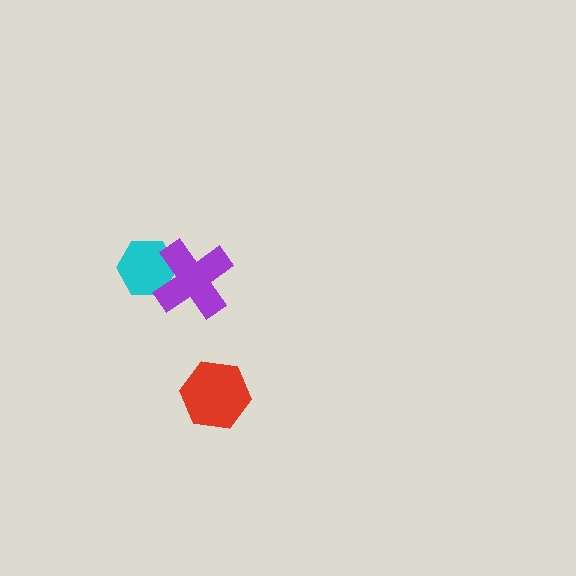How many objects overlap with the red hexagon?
0 objects overlap with the red hexagon.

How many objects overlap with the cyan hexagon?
1 object overlaps with the cyan hexagon.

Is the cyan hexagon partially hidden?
Yes, it is partially covered by another shape.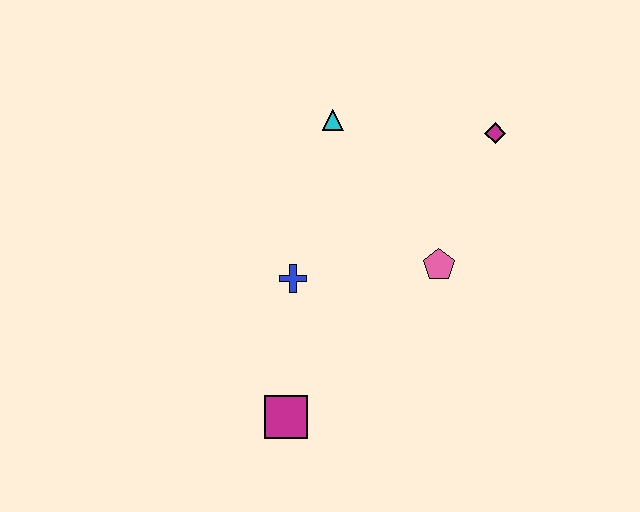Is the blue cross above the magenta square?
Yes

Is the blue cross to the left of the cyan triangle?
Yes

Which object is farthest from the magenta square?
The magenta diamond is farthest from the magenta square.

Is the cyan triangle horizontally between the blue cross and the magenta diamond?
Yes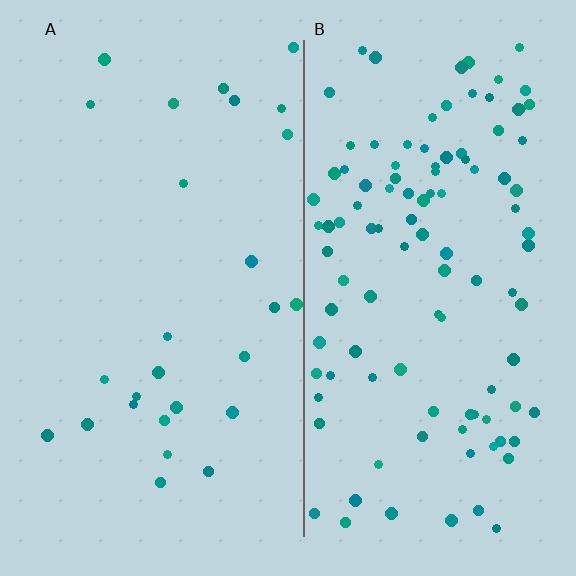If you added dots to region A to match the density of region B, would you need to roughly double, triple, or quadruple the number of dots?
Approximately quadruple.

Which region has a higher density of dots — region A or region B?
B (the right).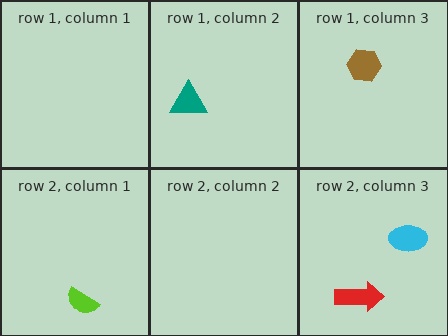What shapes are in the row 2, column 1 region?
The lime semicircle.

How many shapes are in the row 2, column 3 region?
2.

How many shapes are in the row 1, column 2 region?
1.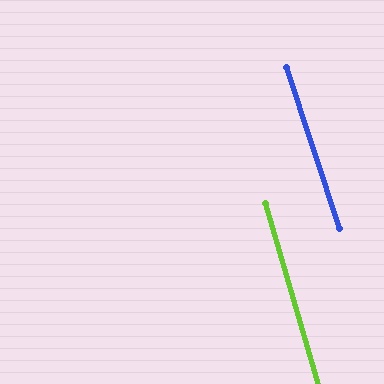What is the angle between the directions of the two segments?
Approximately 2 degrees.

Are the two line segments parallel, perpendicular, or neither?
Parallel — their directions differ by only 1.8°.